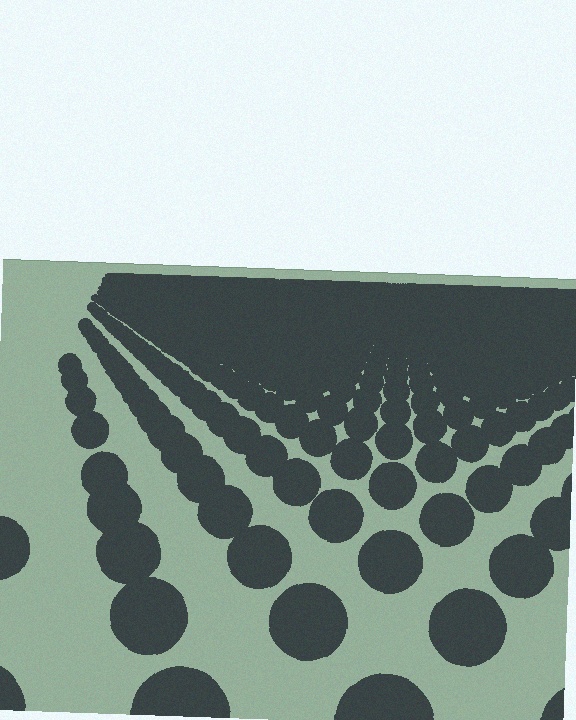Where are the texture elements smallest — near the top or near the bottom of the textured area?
Near the top.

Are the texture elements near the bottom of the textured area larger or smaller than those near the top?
Larger. Near the bottom, elements are closer to the viewer and appear at a bigger on-screen size.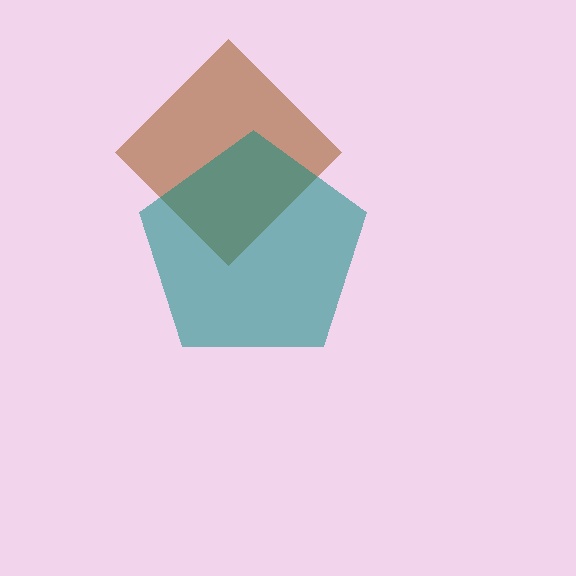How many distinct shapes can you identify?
There are 2 distinct shapes: a brown diamond, a teal pentagon.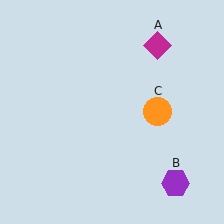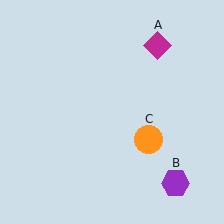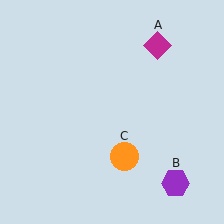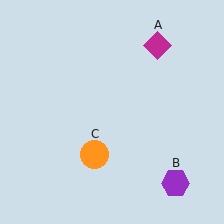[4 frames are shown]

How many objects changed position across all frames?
1 object changed position: orange circle (object C).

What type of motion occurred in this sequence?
The orange circle (object C) rotated clockwise around the center of the scene.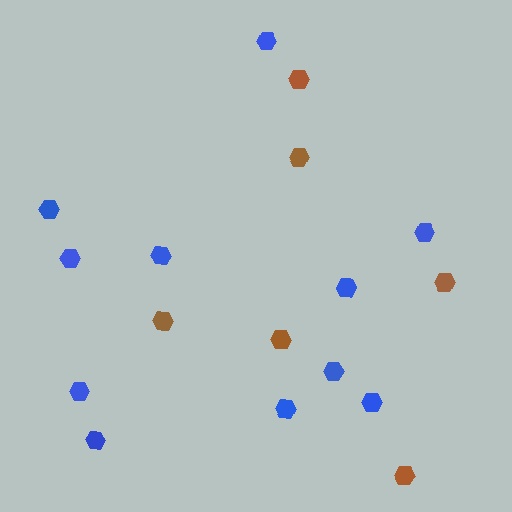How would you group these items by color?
There are 2 groups: one group of brown hexagons (6) and one group of blue hexagons (11).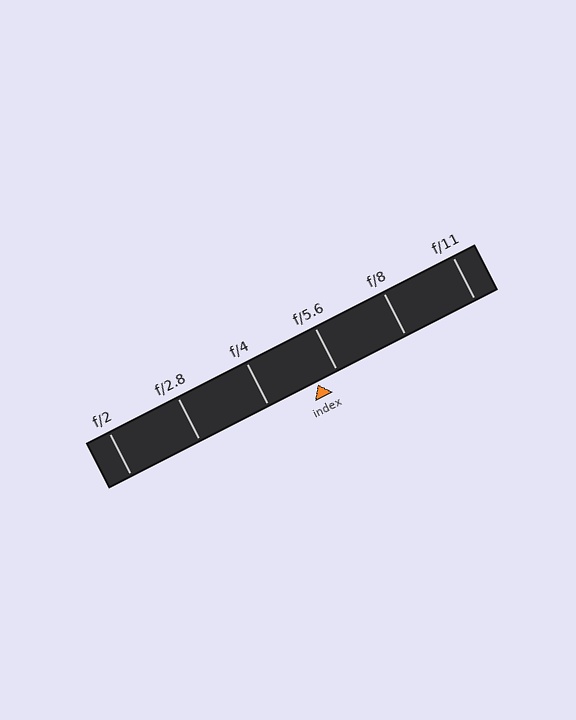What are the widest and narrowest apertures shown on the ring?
The widest aperture shown is f/2 and the narrowest is f/11.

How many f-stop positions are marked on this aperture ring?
There are 6 f-stop positions marked.